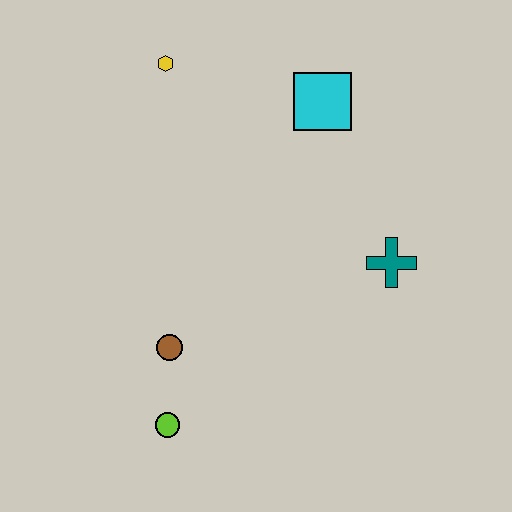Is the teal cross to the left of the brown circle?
No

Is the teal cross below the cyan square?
Yes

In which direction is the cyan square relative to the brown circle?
The cyan square is above the brown circle.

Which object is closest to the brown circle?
The lime circle is closest to the brown circle.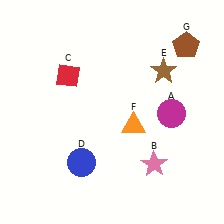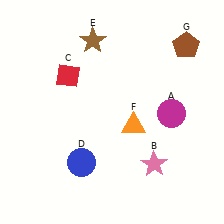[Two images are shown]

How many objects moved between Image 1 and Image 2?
1 object moved between the two images.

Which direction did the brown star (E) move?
The brown star (E) moved left.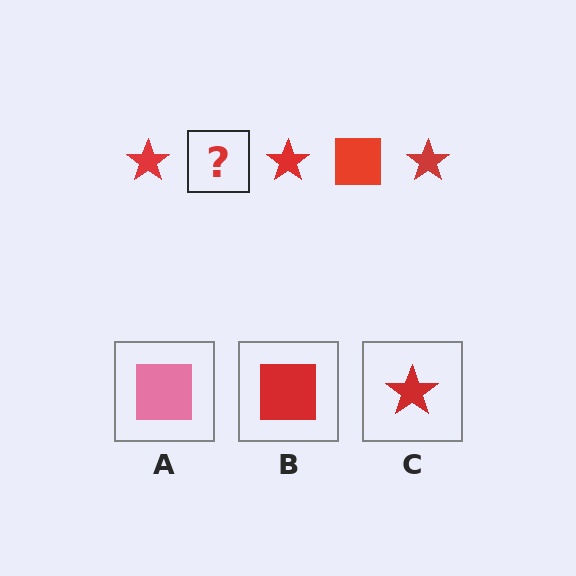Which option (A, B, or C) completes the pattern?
B.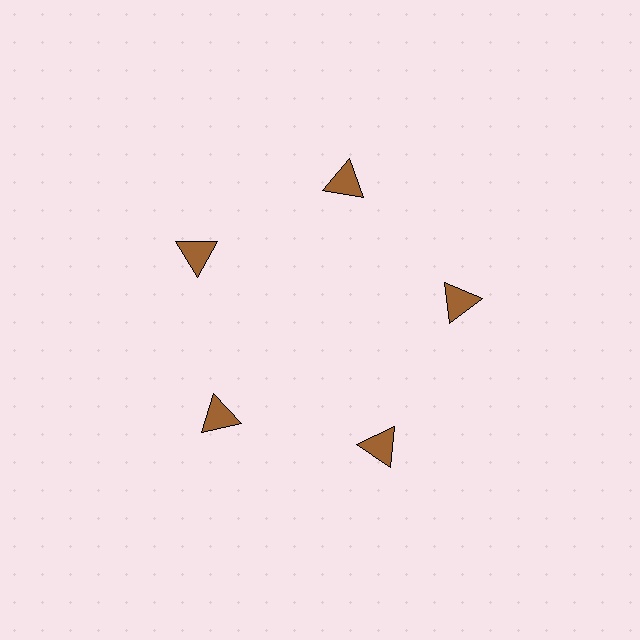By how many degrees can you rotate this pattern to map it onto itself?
The pattern maps onto itself every 72 degrees of rotation.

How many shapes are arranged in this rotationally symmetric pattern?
There are 5 shapes, arranged in 5 groups of 1.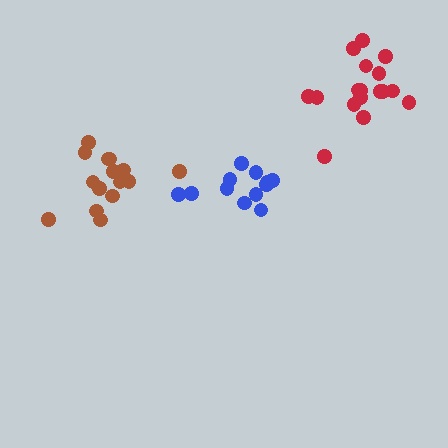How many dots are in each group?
Group 1: 18 dots, Group 2: 15 dots, Group 3: 12 dots (45 total).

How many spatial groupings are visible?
There are 3 spatial groupings.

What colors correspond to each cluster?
The clusters are colored: red, brown, blue.